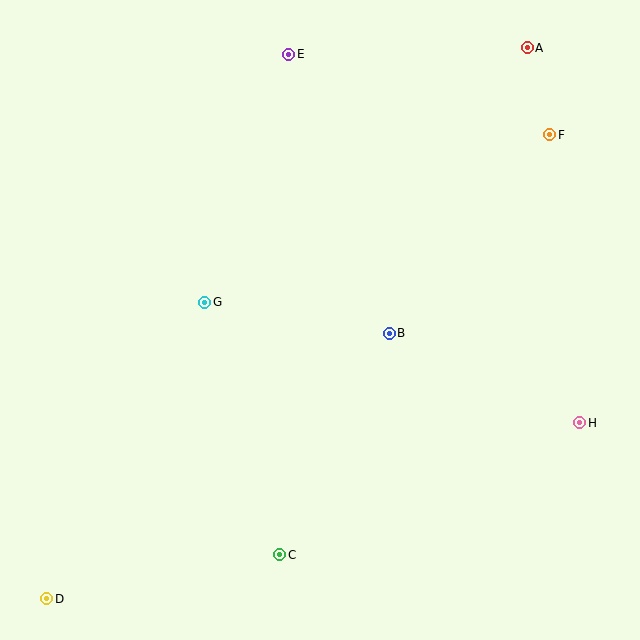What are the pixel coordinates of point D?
Point D is at (47, 599).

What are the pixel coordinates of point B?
Point B is at (389, 333).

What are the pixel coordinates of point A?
Point A is at (527, 48).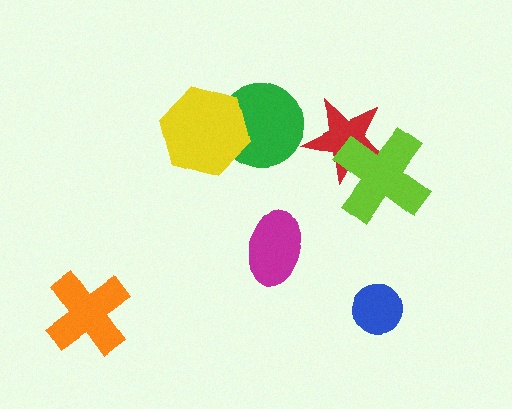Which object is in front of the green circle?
The yellow hexagon is in front of the green circle.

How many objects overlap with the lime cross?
1 object overlaps with the lime cross.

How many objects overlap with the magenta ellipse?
0 objects overlap with the magenta ellipse.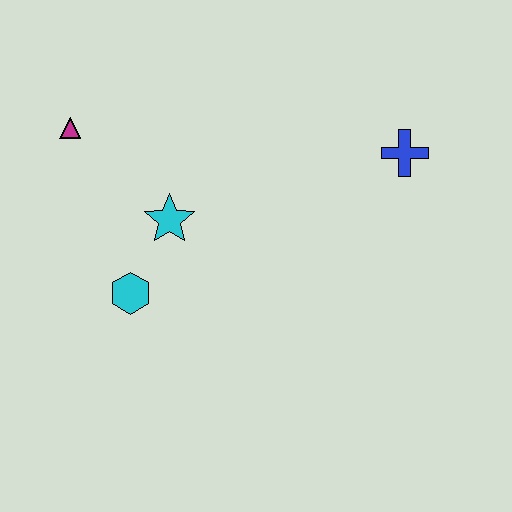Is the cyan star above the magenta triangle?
No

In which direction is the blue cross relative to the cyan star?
The blue cross is to the right of the cyan star.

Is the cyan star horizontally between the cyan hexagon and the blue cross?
Yes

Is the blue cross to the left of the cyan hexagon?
No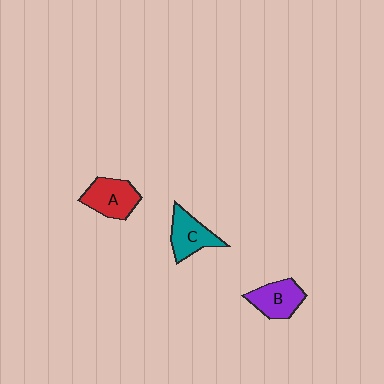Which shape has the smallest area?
Shape B (purple).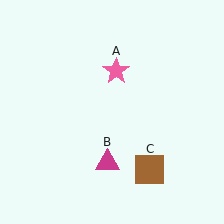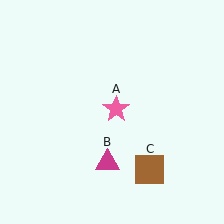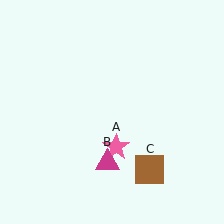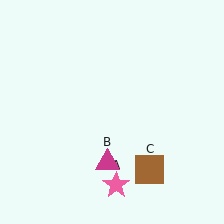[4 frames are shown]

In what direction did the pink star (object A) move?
The pink star (object A) moved down.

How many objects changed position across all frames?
1 object changed position: pink star (object A).